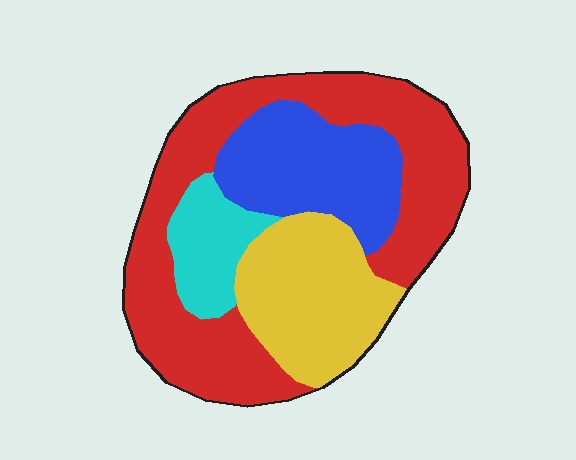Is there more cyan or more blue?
Blue.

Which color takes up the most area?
Red, at roughly 45%.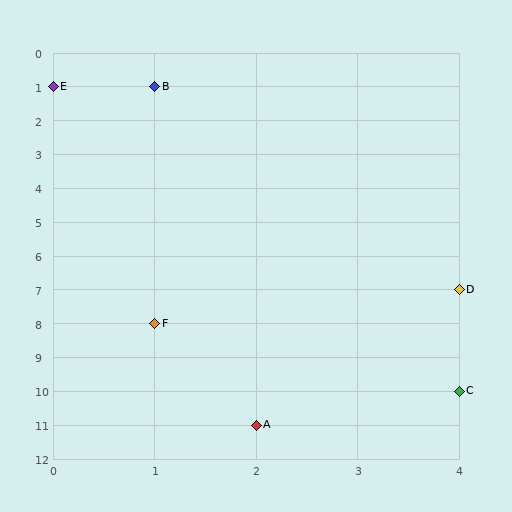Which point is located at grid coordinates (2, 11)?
Point A is at (2, 11).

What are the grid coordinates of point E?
Point E is at grid coordinates (0, 1).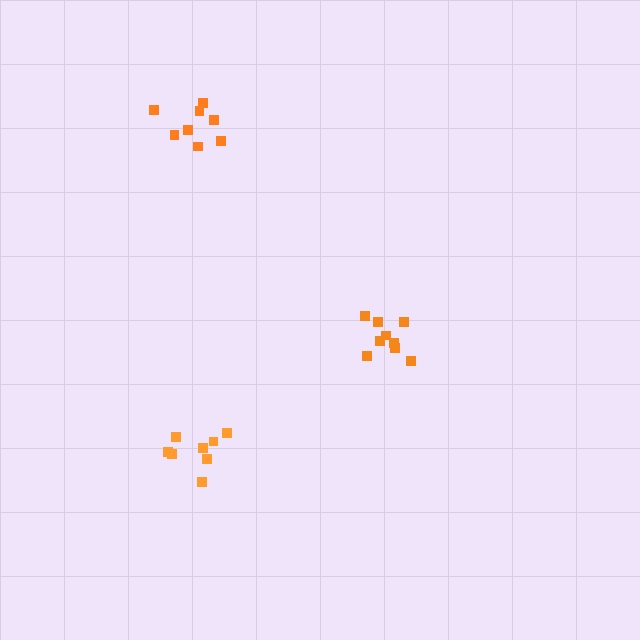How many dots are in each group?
Group 1: 8 dots, Group 2: 8 dots, Group 3: 9 dots (25 total).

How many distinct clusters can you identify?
There are 3 distinct clusters.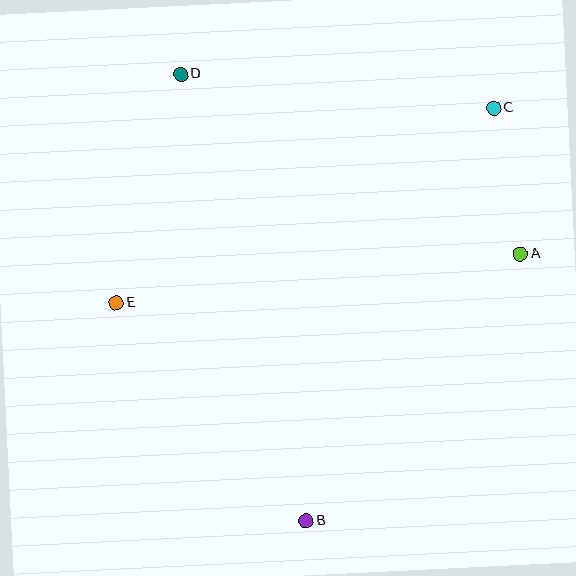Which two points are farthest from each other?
Points B and D are farthest from each other.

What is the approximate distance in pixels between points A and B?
The distance between A and B is approximately 342 pixels.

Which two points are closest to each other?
Points A and C are closest to each other.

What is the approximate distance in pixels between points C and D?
The distance between C and D is approximately 315 pixels.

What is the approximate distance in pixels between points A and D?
The distance between A and D is approximately 384 pixels.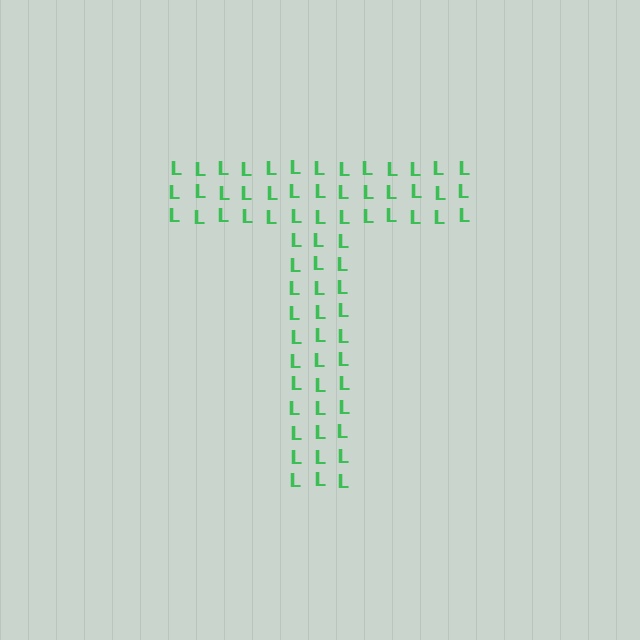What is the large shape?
The large shape is the letter T.